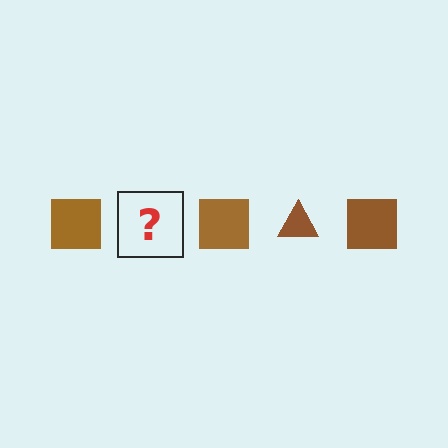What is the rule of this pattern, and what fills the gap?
The rule is that the pattern cycles through square, triangle shapes in brown. The gap should be filled with a brown triangle.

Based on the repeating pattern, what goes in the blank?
The blank should be a brown triangle.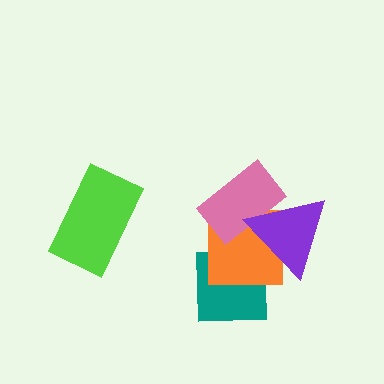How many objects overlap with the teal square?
2 objects overlap with the teal square.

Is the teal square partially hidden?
Yes, it is partially covered by another shape.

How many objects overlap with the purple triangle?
3 objects overlap with the purple triangle.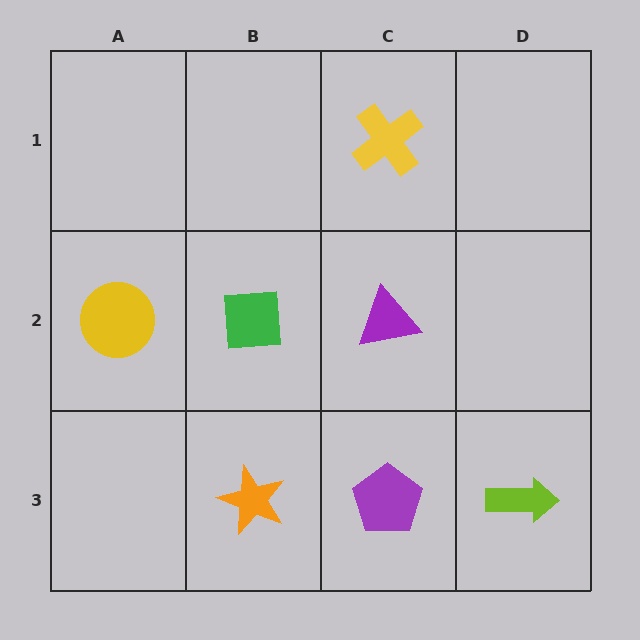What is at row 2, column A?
A yellow circle.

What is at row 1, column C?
A yellow cross.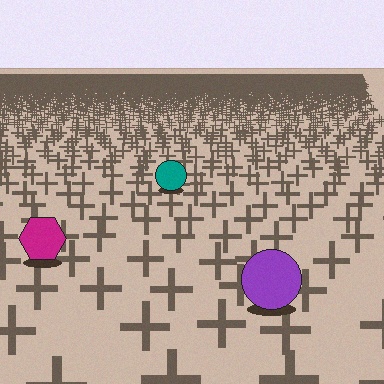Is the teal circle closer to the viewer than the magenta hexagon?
No. The magenta hexagon is closer — you can tell from the texture gradient: the ground texture is coarser near it.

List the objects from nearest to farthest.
From nearest to farthest: the purple circle, the magenta hexagon, the teal circle.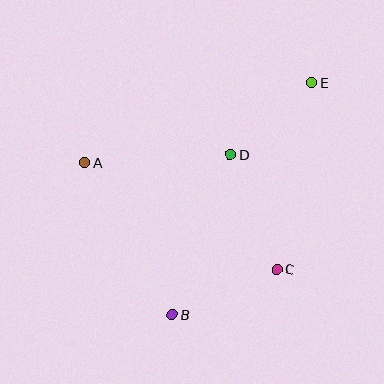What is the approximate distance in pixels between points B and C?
The distance between B and C is approximately 114 pixels.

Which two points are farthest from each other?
Points B and E are farthest from each other.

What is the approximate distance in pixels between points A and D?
The distance between A and D is approximately 146 pixels.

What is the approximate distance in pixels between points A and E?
The distance between A and E is approximately 241 pixels.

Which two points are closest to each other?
Points D and E are closest to each other.